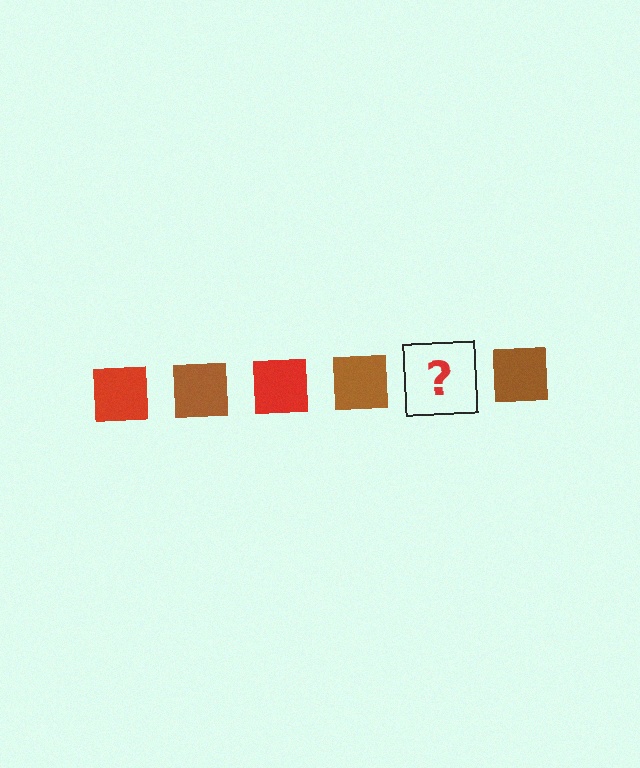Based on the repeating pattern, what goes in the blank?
The blank should be a red square.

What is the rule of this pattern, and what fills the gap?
The rule is that the pattern cycles through red, brown squares. The gap should be filled with a red square.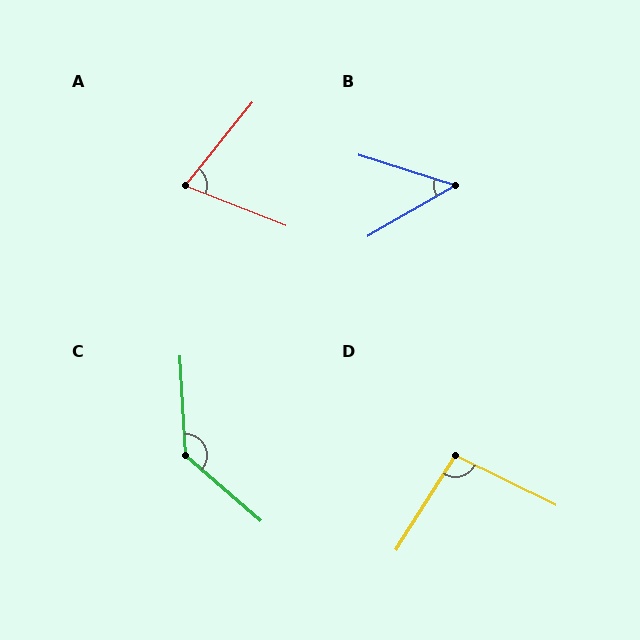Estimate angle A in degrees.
Approximately 73 degrees.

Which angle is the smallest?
B, at approximately 48 degrees.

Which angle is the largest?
C, at approximately 134 degrees.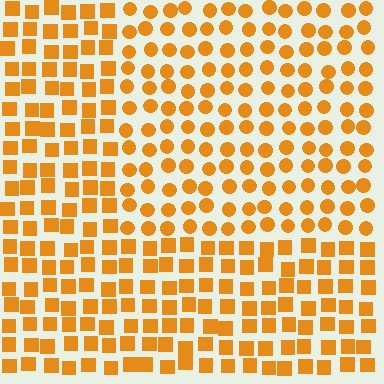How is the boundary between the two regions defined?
The boundary is defined by a change in element shape: circles inside vs. squares outside. All elements share the same color and spacing.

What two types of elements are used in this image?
The image uses circles inside the rectangle region and squares outside it.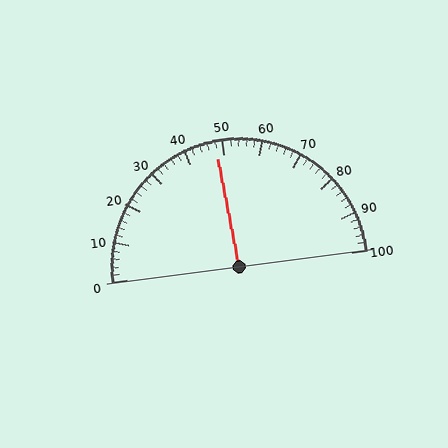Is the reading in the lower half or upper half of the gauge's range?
The reading is in the lower half of the range (0 to 100).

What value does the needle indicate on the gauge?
The needle indicates approximately 48.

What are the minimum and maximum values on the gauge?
The gauge ranges from 0 to 100.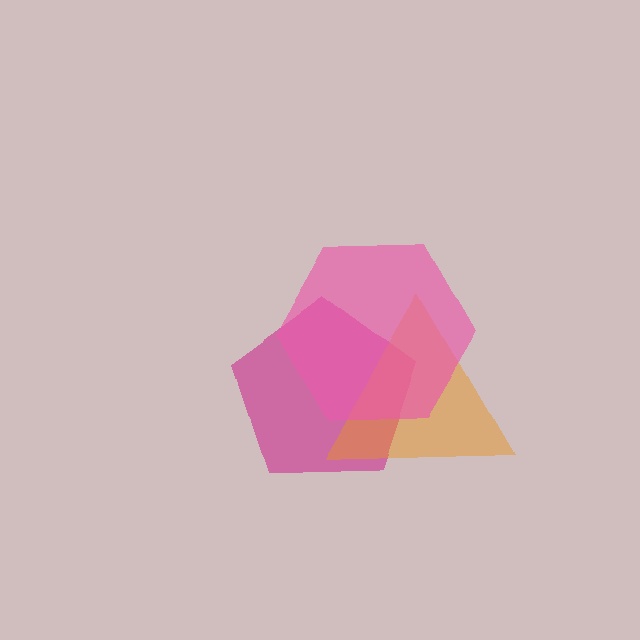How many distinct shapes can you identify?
There are 3 distinct shapes: a magenta pentagon, an orange triangle, a pink hexagon.